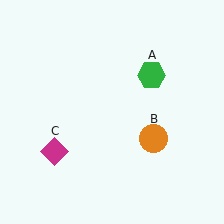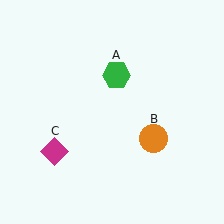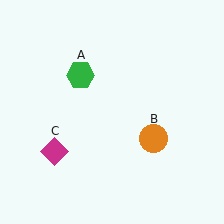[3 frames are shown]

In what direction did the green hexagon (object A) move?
The green hexagon (object A) moved left.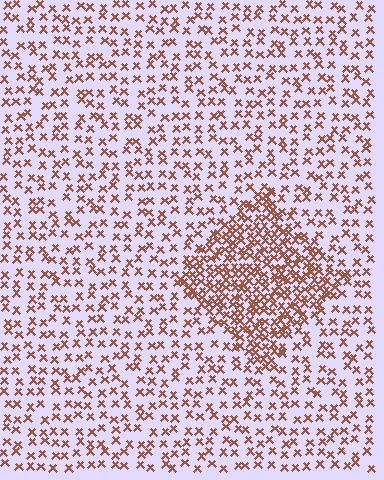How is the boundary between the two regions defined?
The boundary is defined by a change in element density (approximately 2.3x ratio). All elements are the same color, size, and shape.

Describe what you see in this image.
The image contains small brown elements arranged at two different densities. A diamond-shaped region is visible where the elements are more densely packed than the surrounding area.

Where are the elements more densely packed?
The elements are more densely packed inside the diamond boundary.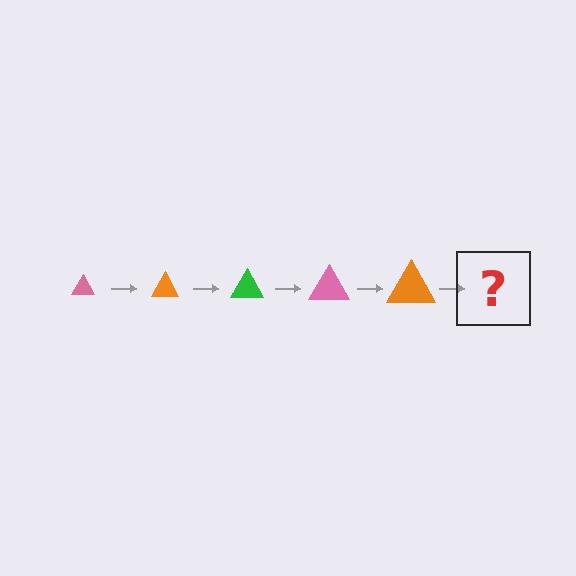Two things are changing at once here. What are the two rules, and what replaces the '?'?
The two rules are that the triangle grows larger each step and the color cycles through pink, orange, and green. The '?' should be a green triangle, larger than the previous one.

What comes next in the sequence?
The next element should be a green triangle, larger than the previous one.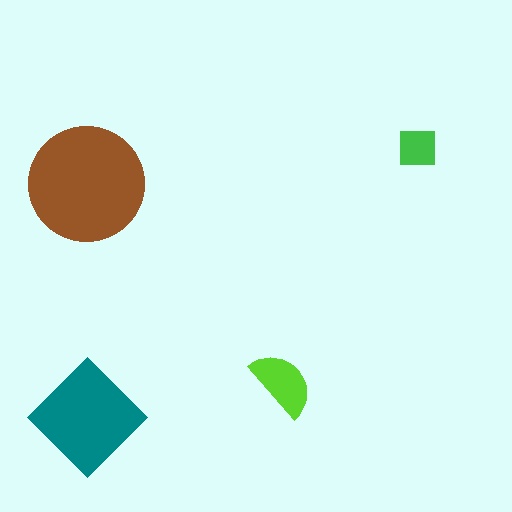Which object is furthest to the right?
The green square is rightmost.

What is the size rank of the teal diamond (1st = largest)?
2nd.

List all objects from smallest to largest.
The green square, the lime semicircle, the teal diamond, the brown circle.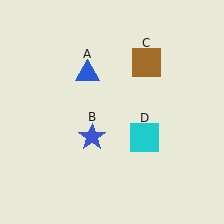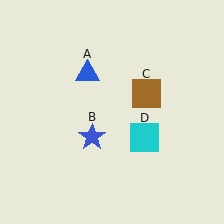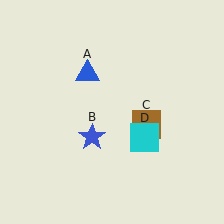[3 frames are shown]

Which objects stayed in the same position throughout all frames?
Blue triangle (object A) and blue star (object B) and cyan square (object D) remained stationary.